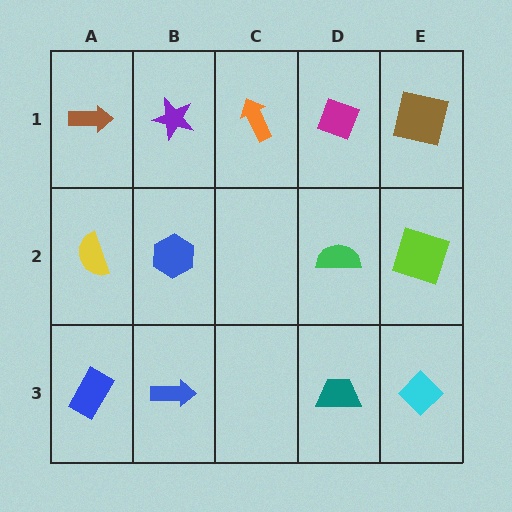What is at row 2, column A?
A yellow semicircle.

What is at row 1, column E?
A brown square.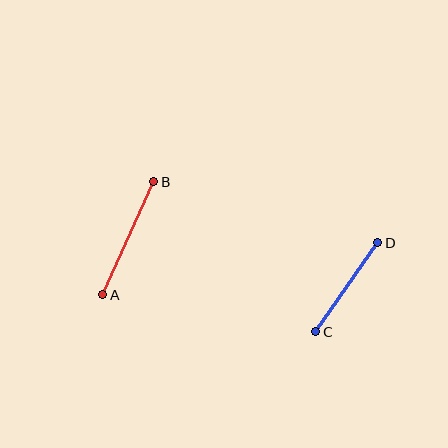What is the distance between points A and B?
The distance is approximately 124 pixels.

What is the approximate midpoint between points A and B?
The midpoint is at approximately (128, 238) pixels.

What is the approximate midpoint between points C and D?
The midpoint is at approximately (347, 287) pixels.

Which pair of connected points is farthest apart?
Points A and B are farthest apart.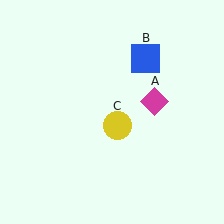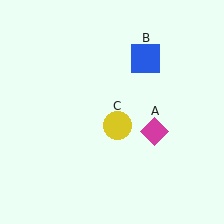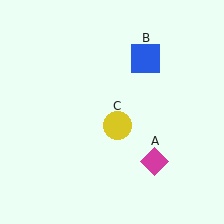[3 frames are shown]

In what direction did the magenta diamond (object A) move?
The magenta diamond (object A) moved down.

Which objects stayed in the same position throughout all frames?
Blue square (object B) and yellow circle (object C) remained stationary.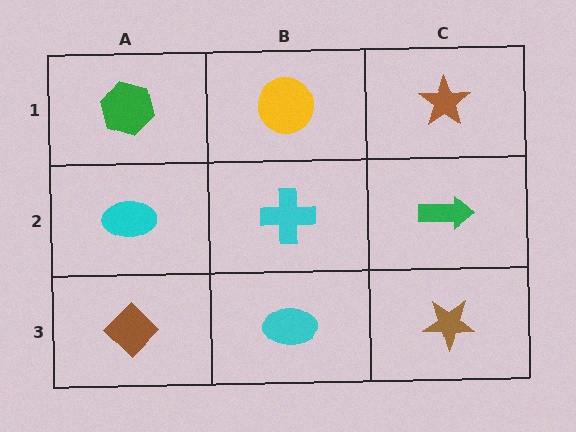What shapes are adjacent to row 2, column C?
A brown star (row 1, column C), a brown star (row 3, column C), a cyan cross (row 2, column B).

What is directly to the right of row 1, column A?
A yellow circle.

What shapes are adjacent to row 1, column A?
A cyan ellipse (row 2, column A), a yellow circle (row 1, column B).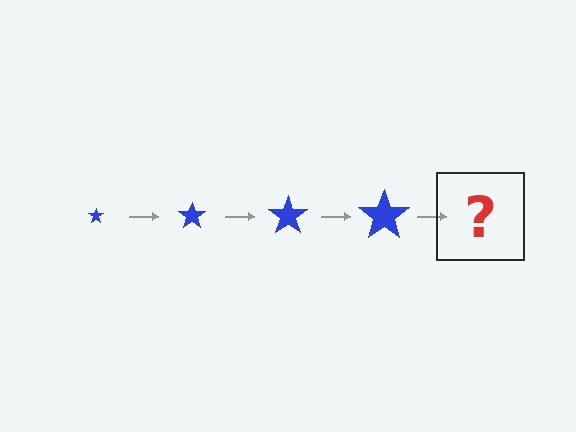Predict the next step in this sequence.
The next step is a blue star, larger than the previous one.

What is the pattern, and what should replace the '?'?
The pattern is that the star gets progressively larger each step. The '?' should be a blue star, larger than the previous one.